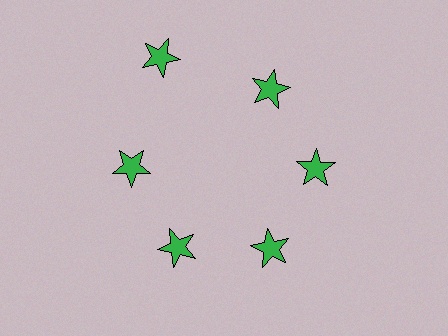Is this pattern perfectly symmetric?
No. The 6 green stars are arranged in a ring, but one element near the 11 o'clock position is pushed outward from the center, breaking the 6-fold rotational symmetry.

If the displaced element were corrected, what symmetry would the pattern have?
It would have 6-fold rotational symmetry — the pattern would map onto itself every 60 degrees.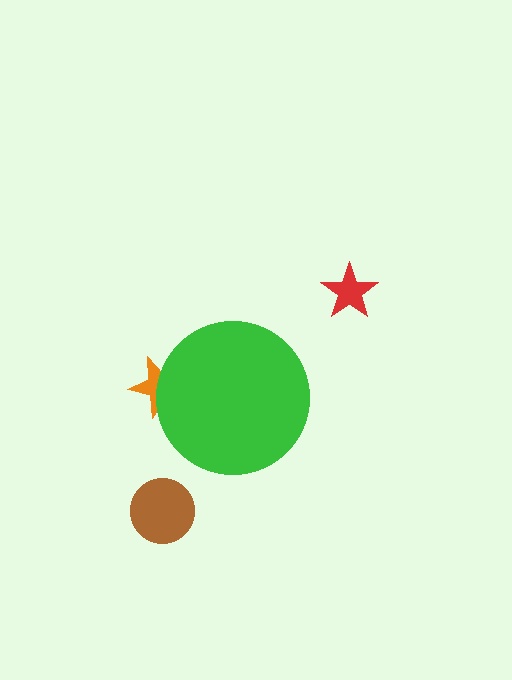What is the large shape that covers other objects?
A green circle.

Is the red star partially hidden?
No, the red star is fully visible.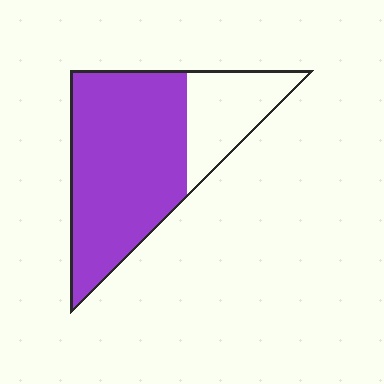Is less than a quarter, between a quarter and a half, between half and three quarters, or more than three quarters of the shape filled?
Between half and three quarters.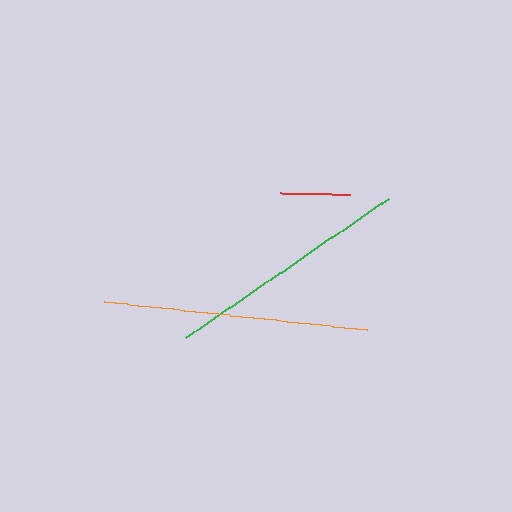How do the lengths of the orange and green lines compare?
The orange and green lines are approximately the same length.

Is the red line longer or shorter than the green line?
The green line is longer than the red line.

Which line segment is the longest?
The orange line is the longest at approximately 264 pixels.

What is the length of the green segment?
The green segment is approximately 246 pixels long.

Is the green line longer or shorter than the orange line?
The orange line is longer than the green line.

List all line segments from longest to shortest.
From longest to shortest: orange, green, red.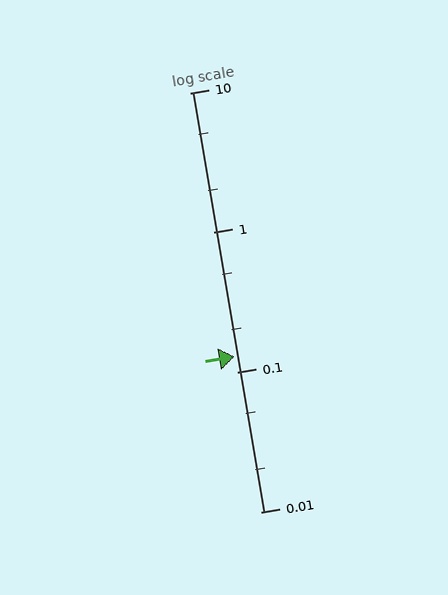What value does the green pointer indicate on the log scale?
The pointer indicates approximately 0.13.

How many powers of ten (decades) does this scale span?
The scale spans 3 decades, from 0.01 to 10.